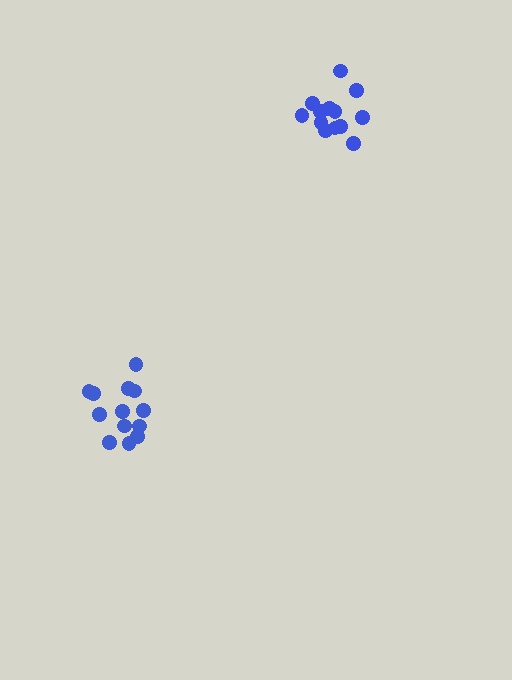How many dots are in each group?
Group 1: 13 dots, Group 2: 13 dots (26 total).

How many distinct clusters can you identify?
There are 2 distinct clusters.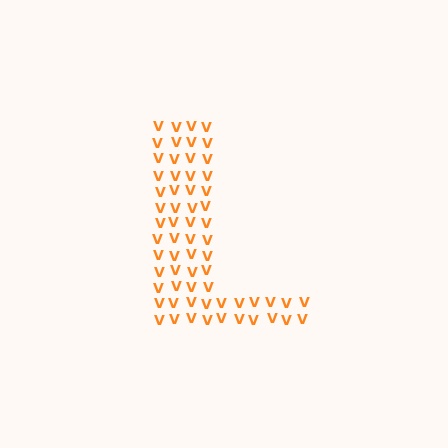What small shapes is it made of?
It is made of small letter V's.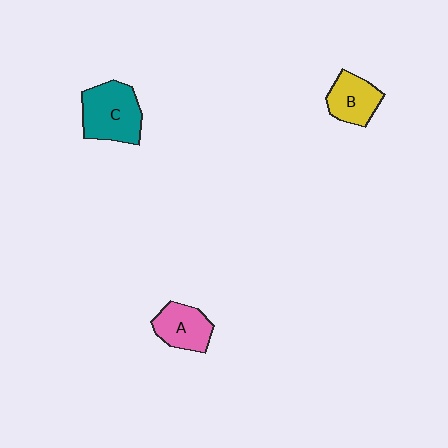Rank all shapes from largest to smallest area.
From largest to smallest: C (teal), A (pink), B (yellow).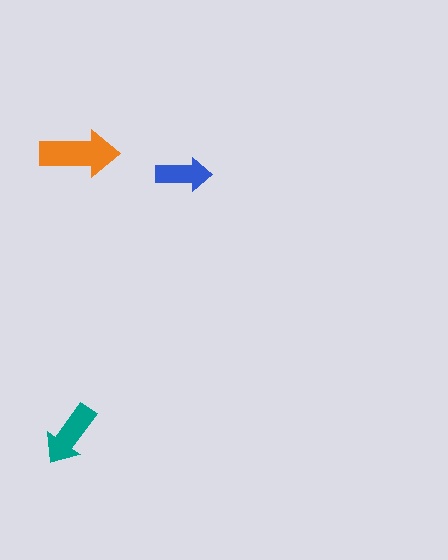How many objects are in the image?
There are 3 objects in the image.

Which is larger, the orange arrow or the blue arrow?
The orange one.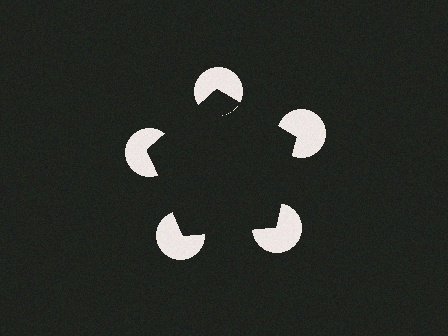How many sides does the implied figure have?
5 sides.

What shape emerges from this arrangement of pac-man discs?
An illusory pentagon — its edges are inferred from the aligned wedge cuts in the pac-man discs, not physically drawn.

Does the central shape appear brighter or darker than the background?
It typically appears slightly darker than the background, even though no actual brightness change is drawn.